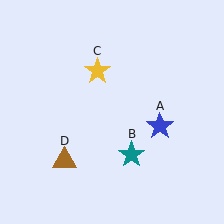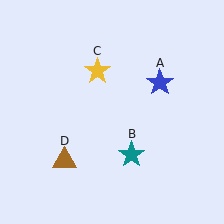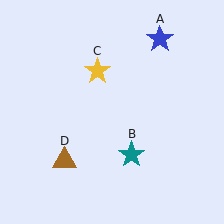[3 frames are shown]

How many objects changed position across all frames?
1 object changed position: blue star (object A).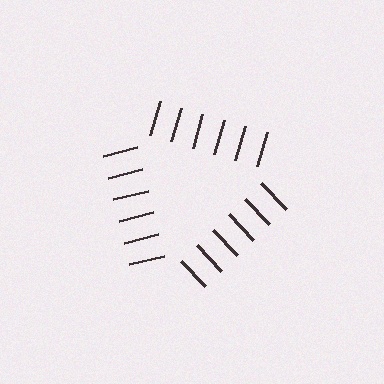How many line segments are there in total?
18 — 6 along each of the 3 edges.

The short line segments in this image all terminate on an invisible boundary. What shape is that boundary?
An illusory triangle — the line segments terminate on its edges but no continuous stroke is drawn.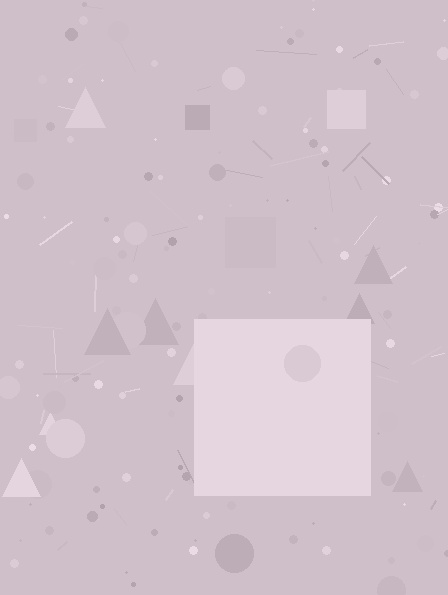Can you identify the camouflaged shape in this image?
The camouflaged shape is a square.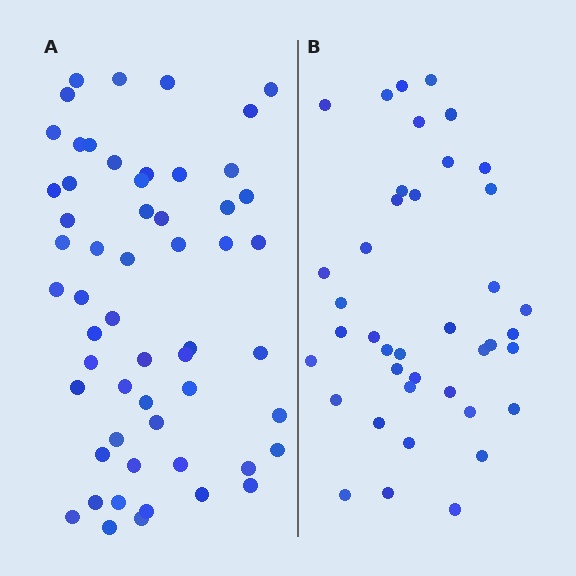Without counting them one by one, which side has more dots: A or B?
Region A (the left region) has more dots.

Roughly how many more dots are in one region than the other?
Region A has approximately 15 more dots than region B.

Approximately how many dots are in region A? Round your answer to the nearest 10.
About 60 dots. (The exact count is 56, which rounds to 60.)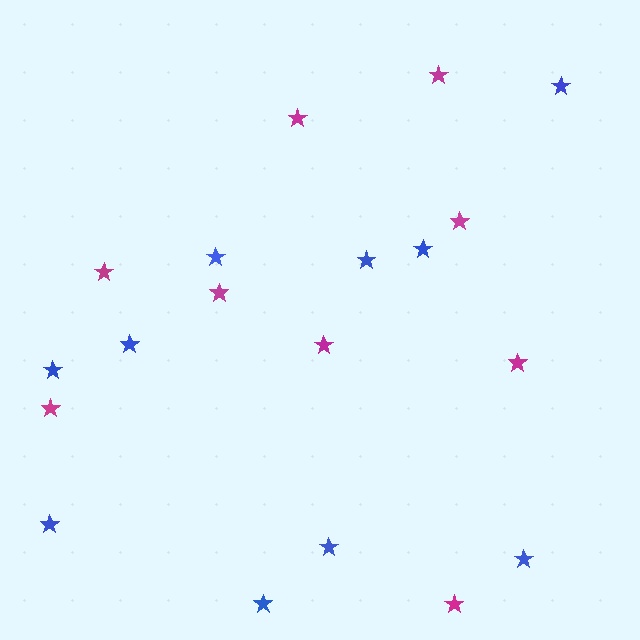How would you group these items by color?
There are 2 groups: one group of magenta stars (9) and one group of blue stars (10).